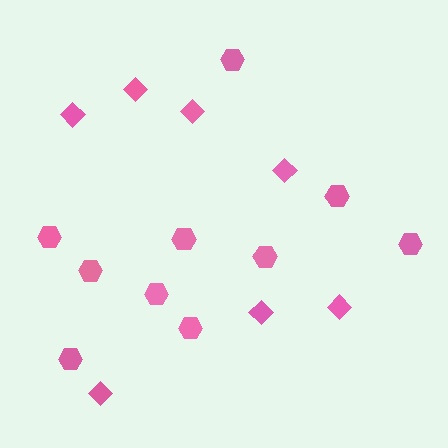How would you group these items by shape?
There are 2 groups: one group of diamonds (7) and one group of hexagons (10).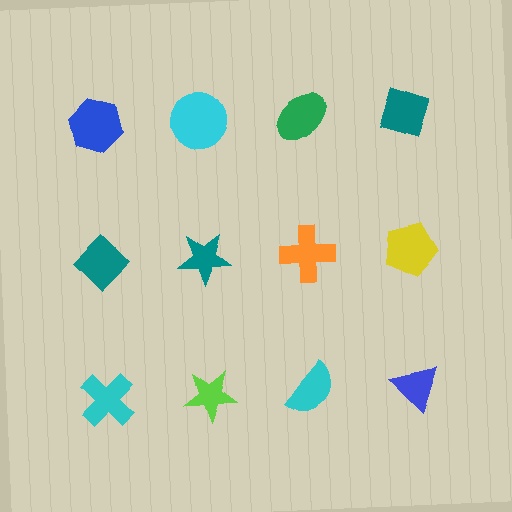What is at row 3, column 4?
A blue triangle.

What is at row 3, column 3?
A cyan semicircle.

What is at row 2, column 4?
A yellow pentagon.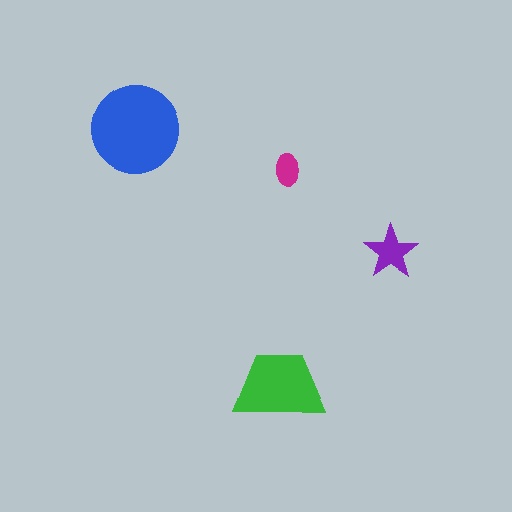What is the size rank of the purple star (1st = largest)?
3rd.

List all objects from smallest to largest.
The magenta ellipse, the purple star, the green trapezoid, the blue circle.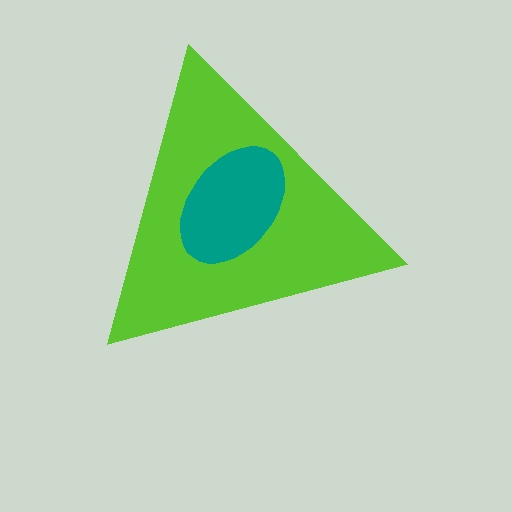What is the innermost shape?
The teal ellipse.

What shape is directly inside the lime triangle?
The teal ellipse.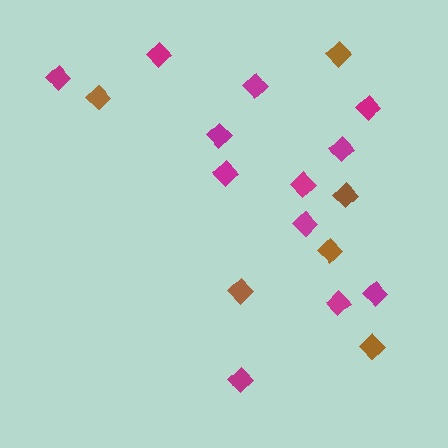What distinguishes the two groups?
There are 2 groups: one group of brown diamonds (6) and one group of magenta diamonds (12).